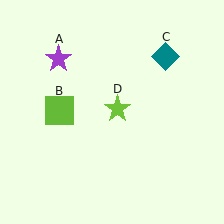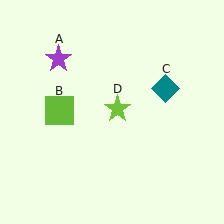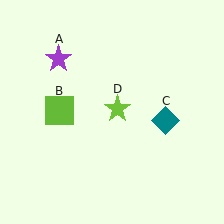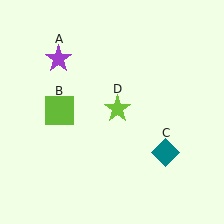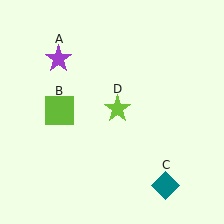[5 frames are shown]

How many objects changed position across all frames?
1 object changed position: teal diamond (object C).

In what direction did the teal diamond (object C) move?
The teal diamond (object C) moved down.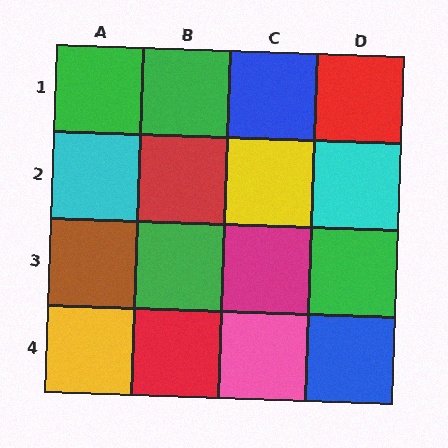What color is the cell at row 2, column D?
Cyan.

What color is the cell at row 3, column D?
Green.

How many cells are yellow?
2 cells are yellow.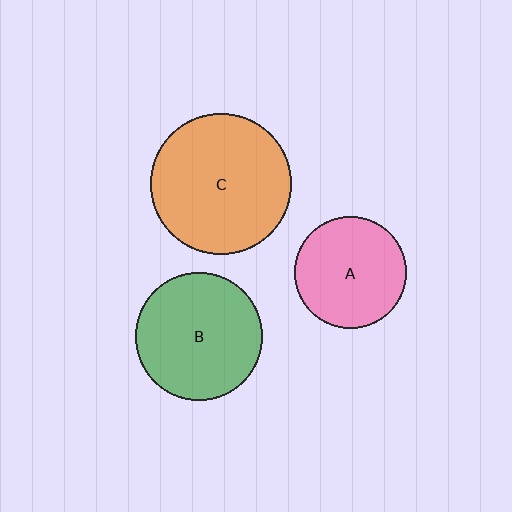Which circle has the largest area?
Circle C (orange).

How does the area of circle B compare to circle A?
Approximately 1.3 times.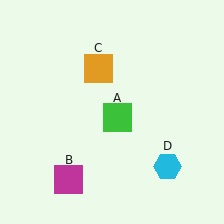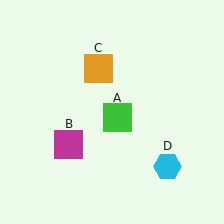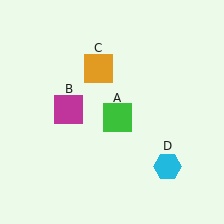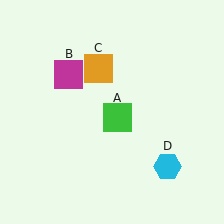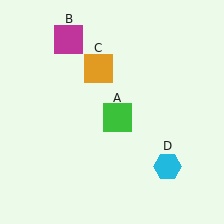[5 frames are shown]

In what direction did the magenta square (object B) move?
The magenta square (object B) moved up.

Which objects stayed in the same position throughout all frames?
Green square (object A) and orange square (object C) and cyan hexagon (object D) remained stationary.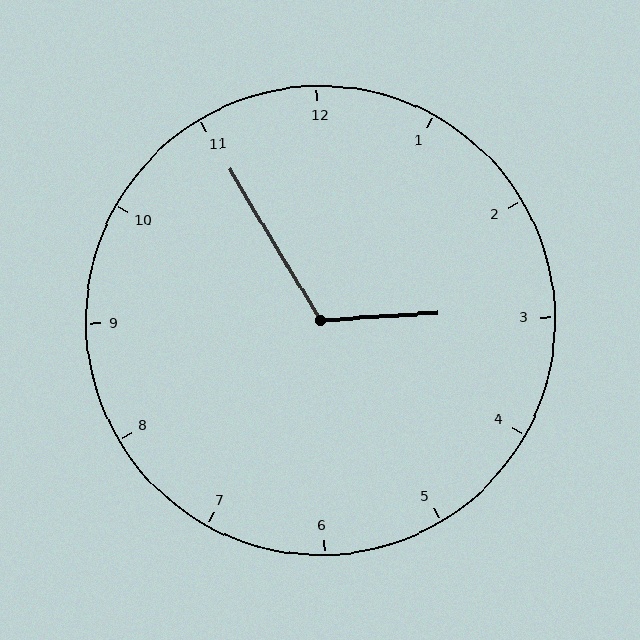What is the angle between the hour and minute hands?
Approximately 118 degrees.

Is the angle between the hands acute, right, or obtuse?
It is obtuse.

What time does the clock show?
2:55.